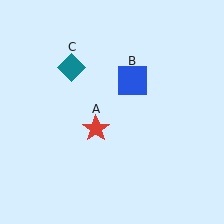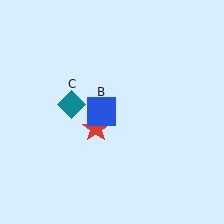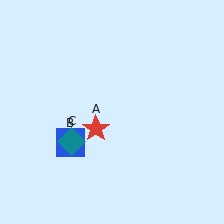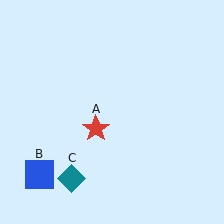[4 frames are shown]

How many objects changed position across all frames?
2 objects changed position: blue square (object B), teal diamond (object C).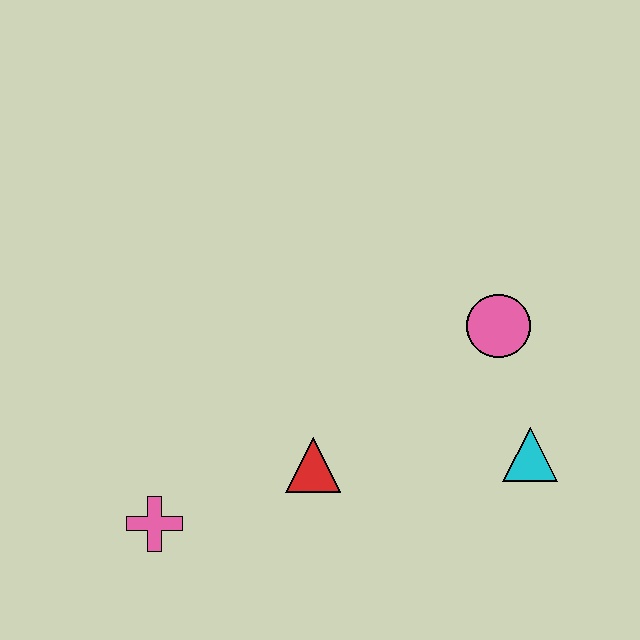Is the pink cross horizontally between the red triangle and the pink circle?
No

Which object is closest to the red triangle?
The pink cross is closest to the red triangle.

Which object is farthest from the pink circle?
The pink cross is farthest from the pink circle.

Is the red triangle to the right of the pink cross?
Yes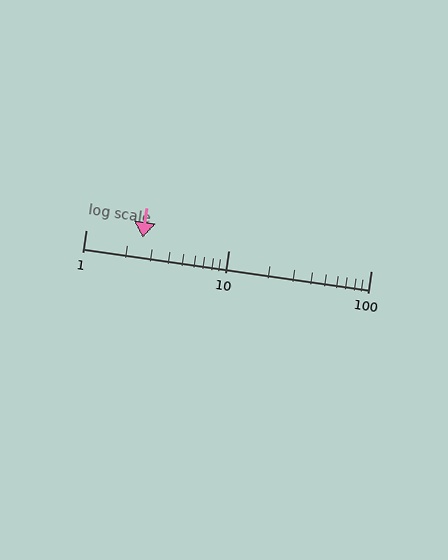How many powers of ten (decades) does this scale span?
The scale spans 2 decades, from 1 to 100.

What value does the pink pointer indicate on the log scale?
The pointer indicates approximately 2.5.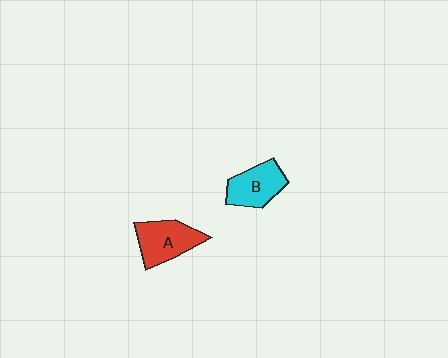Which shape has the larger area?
Shape A (red).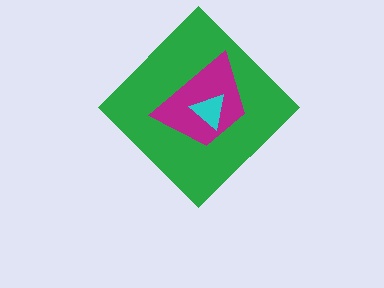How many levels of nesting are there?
3.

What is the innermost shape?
The cyan triangle.